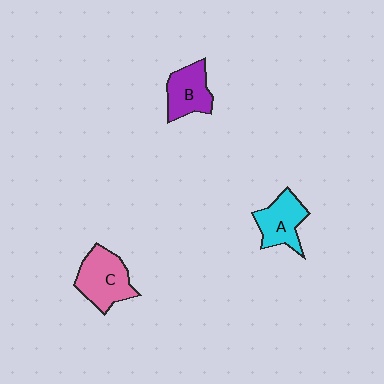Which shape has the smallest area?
Shape B (purple).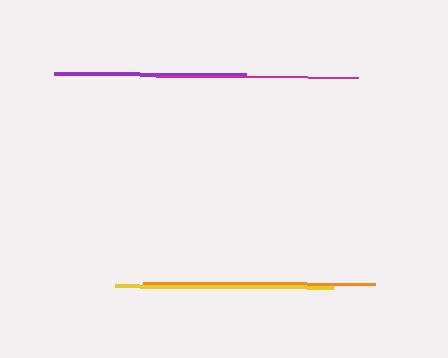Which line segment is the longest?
The orange line is the longest at approximately 232 pixels.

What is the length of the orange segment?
The orange segment is approximately 232 pixels long.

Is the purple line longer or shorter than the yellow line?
The yellow line is longer than the purple line.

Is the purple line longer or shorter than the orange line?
The orange line is longer than the purple line.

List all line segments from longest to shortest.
From longest to shortest: orange, yellow, magenta, purple.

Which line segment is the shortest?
The purple line is the shortest at approximately 192 pixels.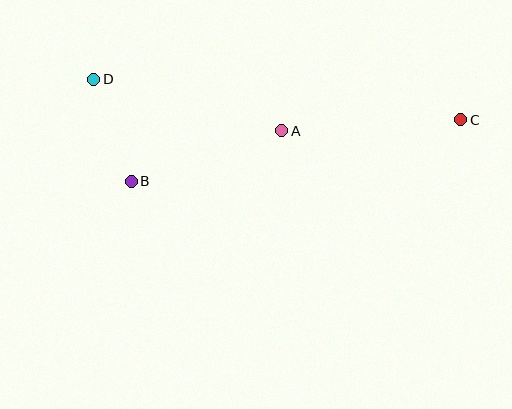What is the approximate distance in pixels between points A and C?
The distance between A and C is approximately 179 pixels.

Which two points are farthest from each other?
Points C and D are farthest from each other.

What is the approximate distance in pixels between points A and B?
The distance between A and B is approximately 159 pixels.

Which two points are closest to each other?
Points B and D are closest to each other.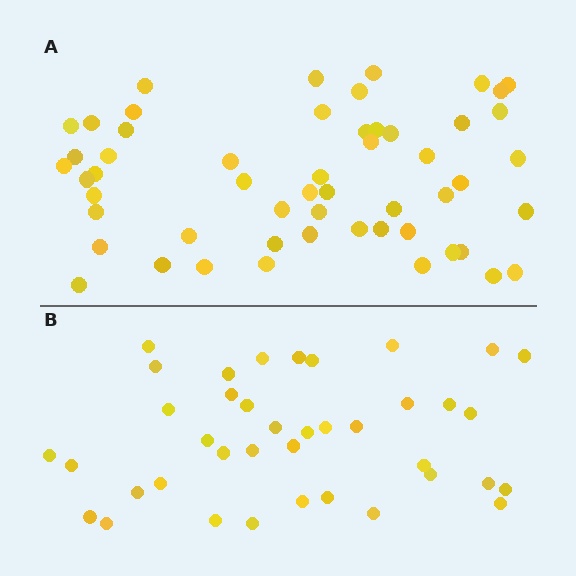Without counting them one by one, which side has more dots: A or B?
Region A (the top region) has more dots.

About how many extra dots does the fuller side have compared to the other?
Region A has approximately 15 more dots than region B.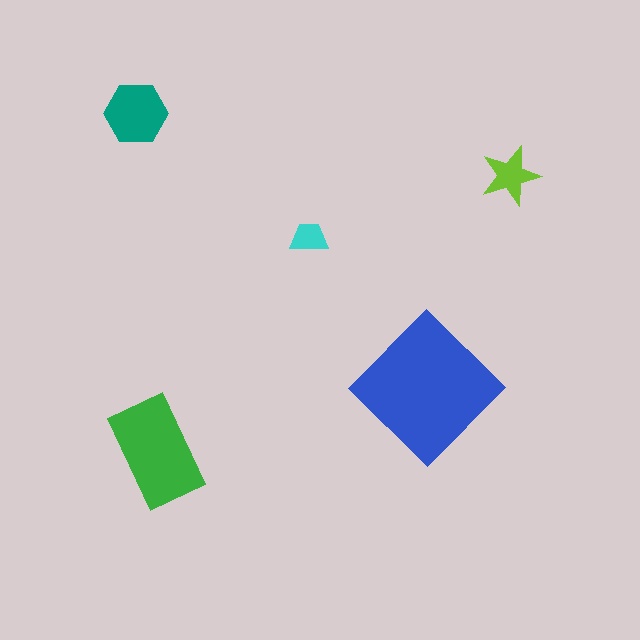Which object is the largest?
The blue diamond.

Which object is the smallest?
The cyan trapezoid.